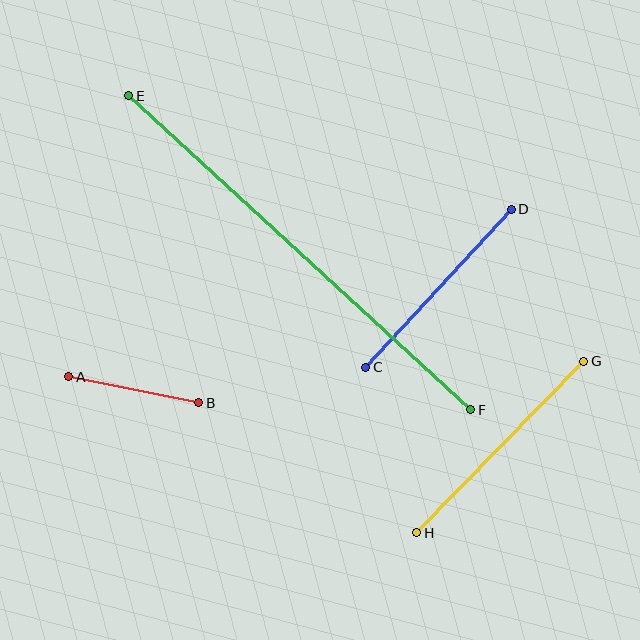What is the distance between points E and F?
The distance is approximately 464 pixels.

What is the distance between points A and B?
The distance is approximately 133 pixels.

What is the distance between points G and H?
The distance is approximately 240 pixels.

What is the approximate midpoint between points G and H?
The midpoint is at approximately (500, 447) pixels.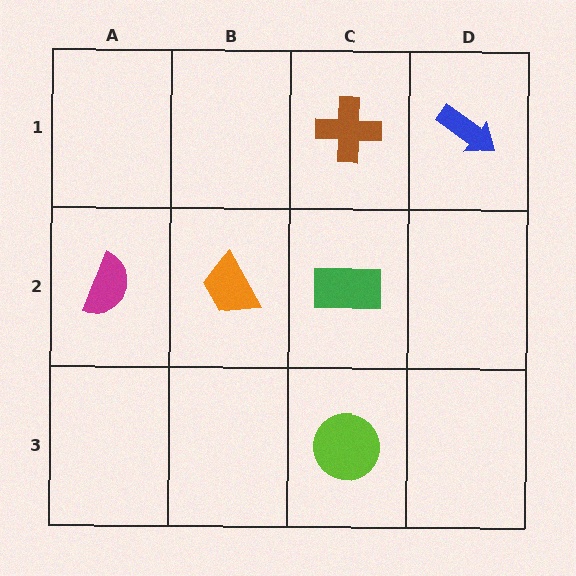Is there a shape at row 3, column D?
No, that cell is empty.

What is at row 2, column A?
A magenta semicircle.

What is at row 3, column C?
A lime circle.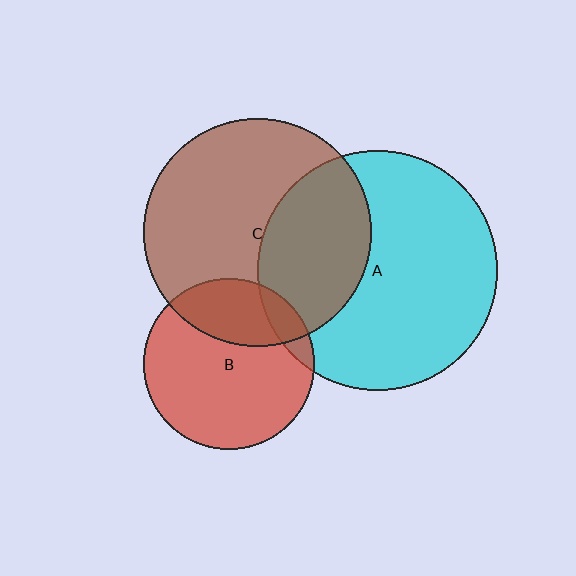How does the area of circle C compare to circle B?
Approximately 1.8 times.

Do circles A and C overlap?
Yes.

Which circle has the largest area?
Circle A (cyan).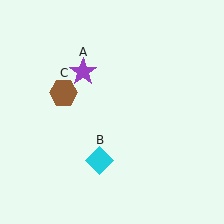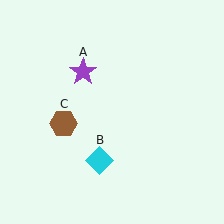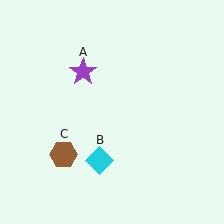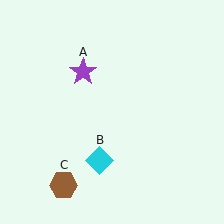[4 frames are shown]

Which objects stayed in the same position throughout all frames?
Purple star (object A) and cyan diamond (object B) remained stationary.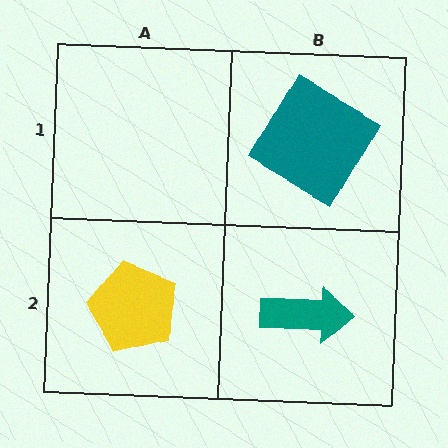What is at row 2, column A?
A yellow pentagon.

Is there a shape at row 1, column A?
No, that cell is empty.